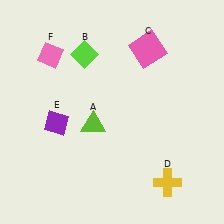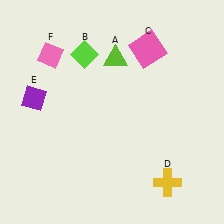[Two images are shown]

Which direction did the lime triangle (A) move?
The lime triangle (A) moved up.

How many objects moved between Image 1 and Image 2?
2 objects moved between the two images.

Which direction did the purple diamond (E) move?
The purple diamond (E) moved up.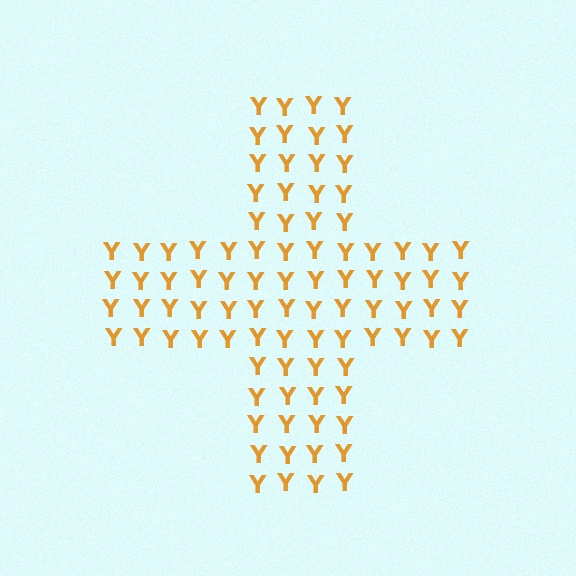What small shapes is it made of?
It is made of small letter Y's.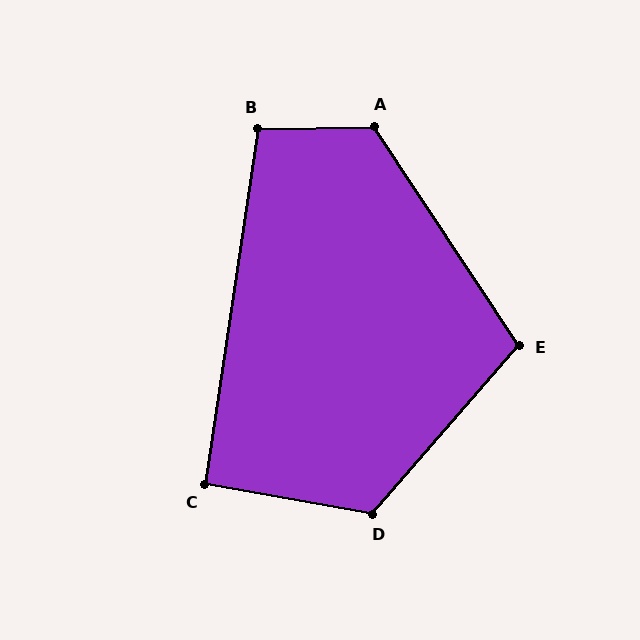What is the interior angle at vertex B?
Approximately 100 degrees (obtuse).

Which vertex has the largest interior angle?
A, at approximately 122 degrees.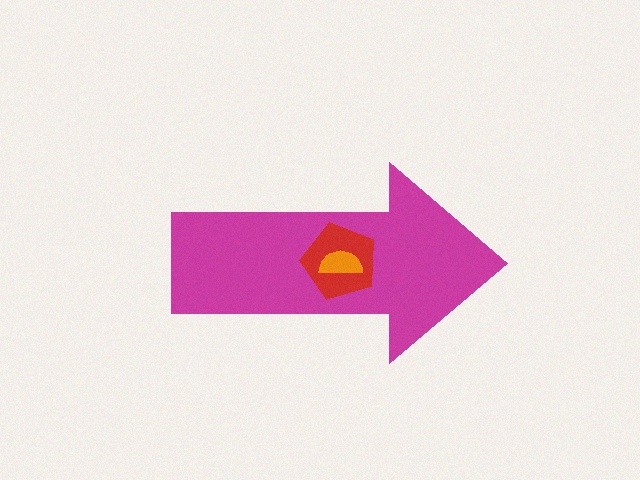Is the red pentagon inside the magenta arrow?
Yes.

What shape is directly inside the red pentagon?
The orange semicircle.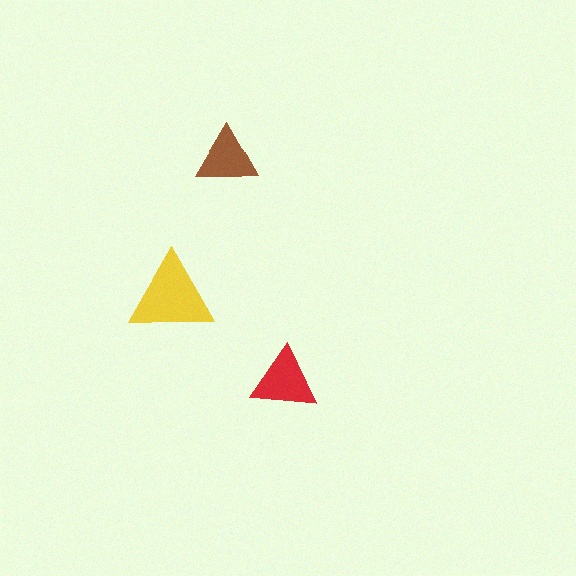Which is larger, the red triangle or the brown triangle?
The red one.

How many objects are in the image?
There are 3 objects in the image.